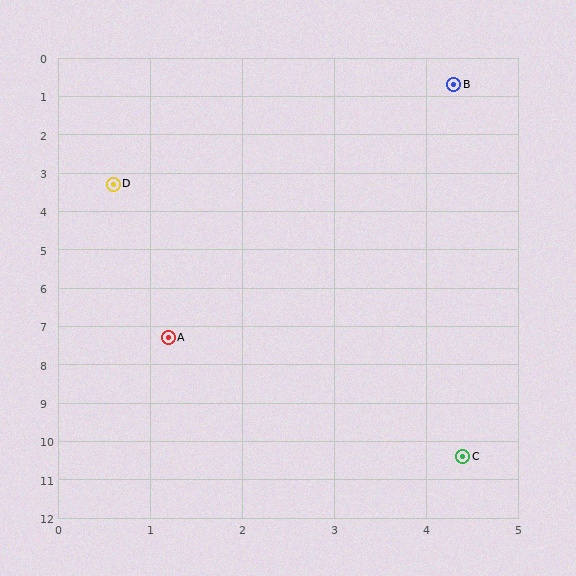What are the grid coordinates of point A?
Point A is at approximately (1.2, 7.3).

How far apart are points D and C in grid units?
Points D and C are about 8.1 grid units apart.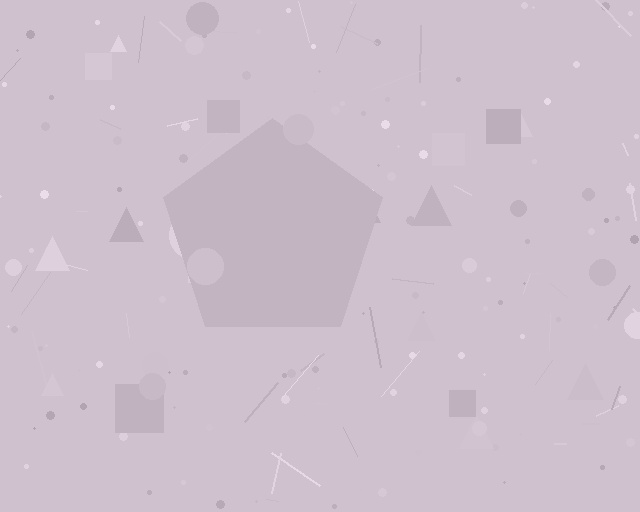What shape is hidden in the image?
A pentagon is hidden in the image.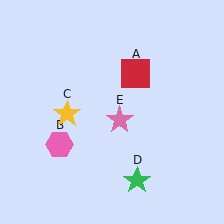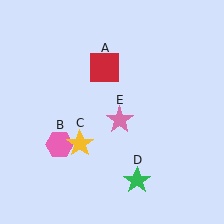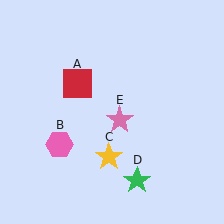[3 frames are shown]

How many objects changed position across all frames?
2 objects changed position: red square (object A), yellow star (object C).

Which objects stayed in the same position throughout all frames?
Pink hexagon (object B) and green star (object D) and pink star (object E) remained stationary.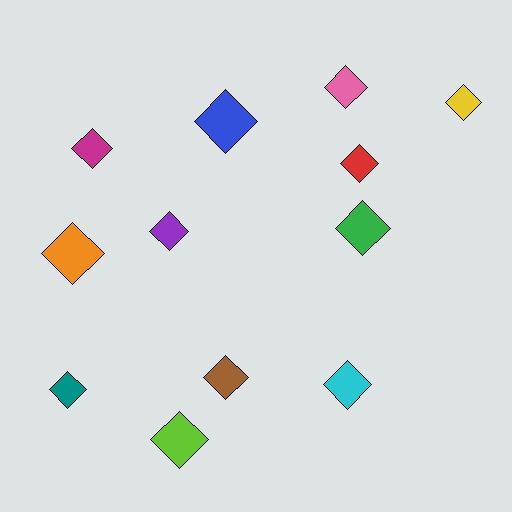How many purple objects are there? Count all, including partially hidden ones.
There is 1 purple object.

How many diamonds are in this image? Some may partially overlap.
There are 12 diamonds.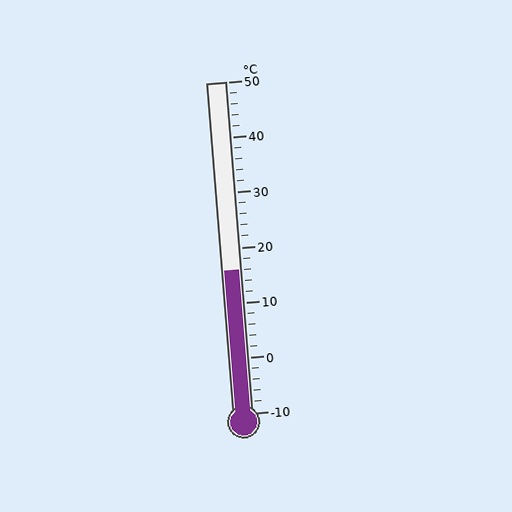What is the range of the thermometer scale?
The thermometer scale ranges from -10°C to 50°C.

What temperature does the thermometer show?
The thermometer shows approximately 16°C.